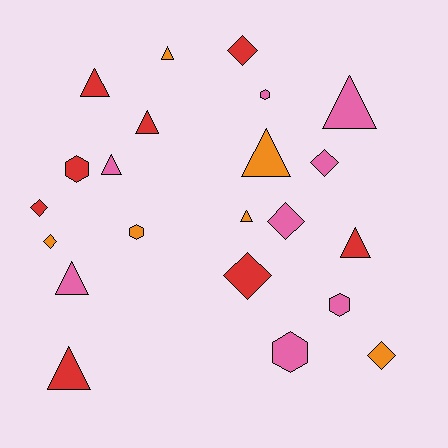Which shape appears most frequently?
Triangle, with 10 objects.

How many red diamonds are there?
There are 3 red diamonds.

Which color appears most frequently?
Pink, with 8 objects.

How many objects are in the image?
There are 22 objects.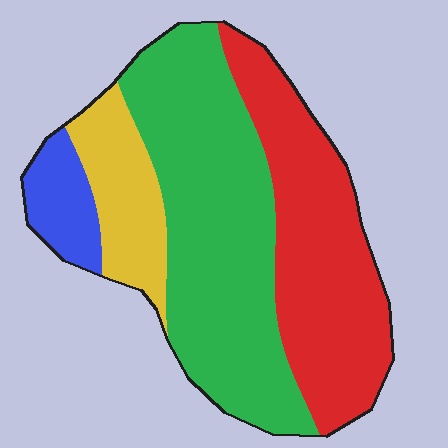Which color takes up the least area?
Blue, at roughly 10%.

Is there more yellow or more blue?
Yellow.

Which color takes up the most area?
Green, at roughly 45%.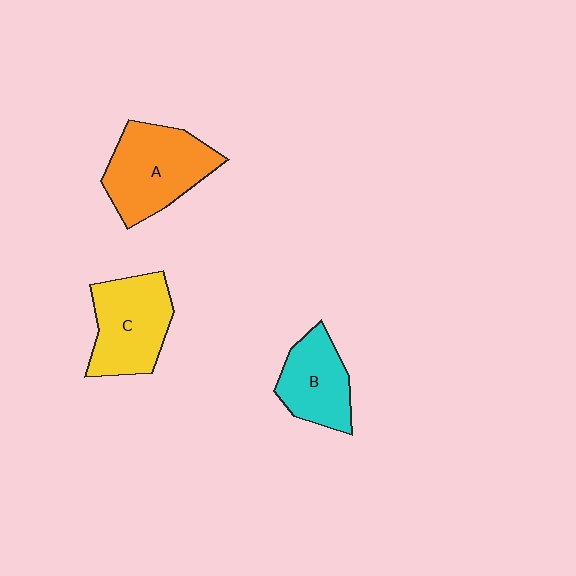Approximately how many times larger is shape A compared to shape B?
Approximately 1.4 times.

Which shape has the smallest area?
Shape B (cyan).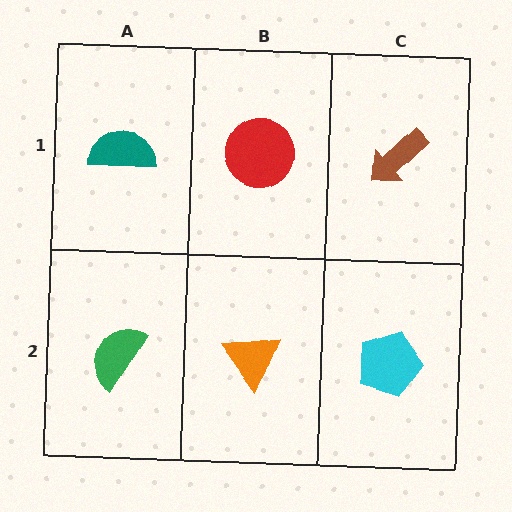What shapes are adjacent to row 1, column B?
An orange triangle (row 2, column B), a teal semicircle (row 1, column A), a brown arrow (row 1, column C).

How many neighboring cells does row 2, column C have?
2.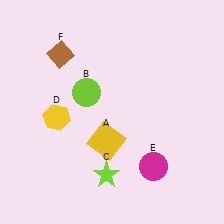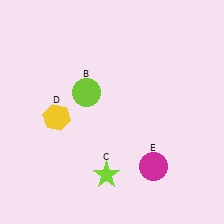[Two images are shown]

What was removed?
The yellow square (A), the brown diamond (F) were removed in Image 2.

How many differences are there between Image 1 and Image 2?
There are 2 differences between the two images.